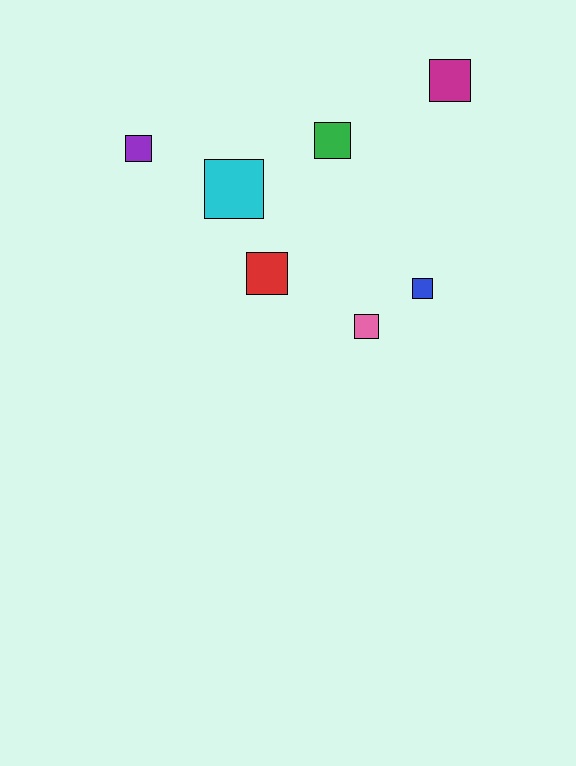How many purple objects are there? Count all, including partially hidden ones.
There is 1 purple object.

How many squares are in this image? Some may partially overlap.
There are 7 squares.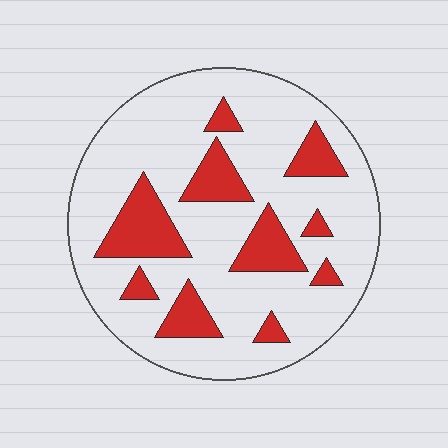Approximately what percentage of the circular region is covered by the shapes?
Approximately 20%.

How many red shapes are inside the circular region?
10.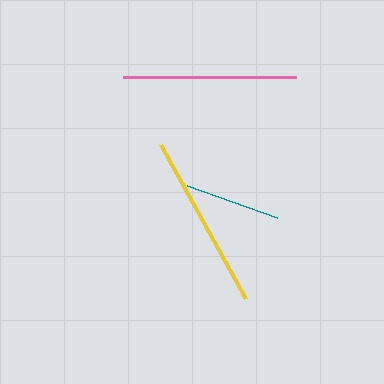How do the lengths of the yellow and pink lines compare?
The yellow and pink lines are approximately the same length.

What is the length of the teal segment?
The teal segment is approximately 95 pixels long.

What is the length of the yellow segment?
The yellow segment is approximately 175 pixels long.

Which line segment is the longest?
The yellow line is the longest at approximately 175 pixels.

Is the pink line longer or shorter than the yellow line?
The yellow line is longer than the pink line.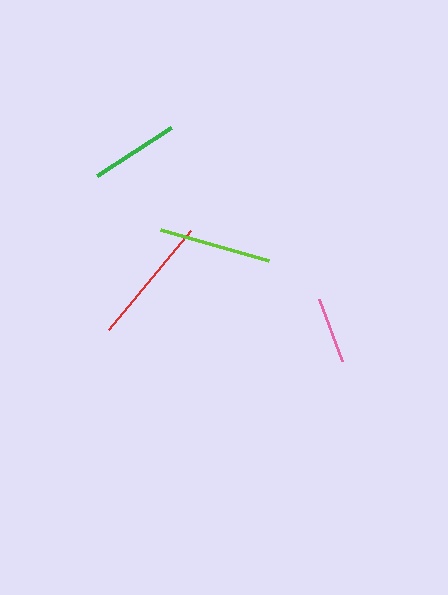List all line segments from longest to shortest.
From longest to shortest: red, lime, green, pink.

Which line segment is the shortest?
The pink line is the shortest at approximately 66 pixels.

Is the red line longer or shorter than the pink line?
The red line is longer than the pink line.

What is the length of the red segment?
The red segment is approximately 129 pixels long.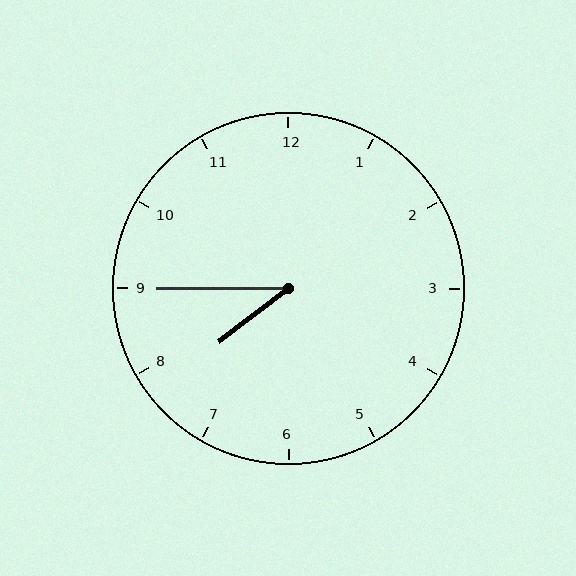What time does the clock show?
7:45.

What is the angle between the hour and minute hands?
Approximately 38 degrees.